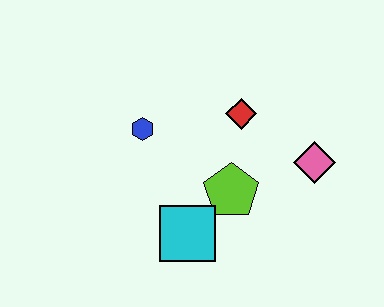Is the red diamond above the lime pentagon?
Yes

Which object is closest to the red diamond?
The lime pentagon is closest to the red diamond.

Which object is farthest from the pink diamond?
The blue hexagon is farthest from the pink diamond.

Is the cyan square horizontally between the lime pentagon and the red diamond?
No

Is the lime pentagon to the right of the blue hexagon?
Yes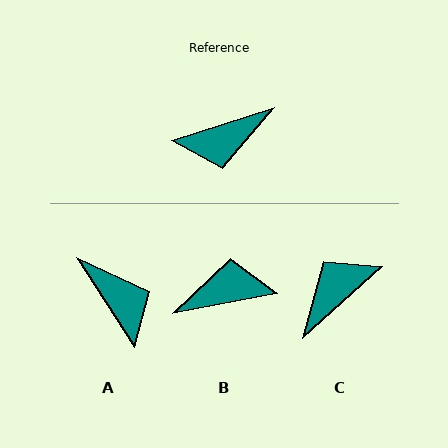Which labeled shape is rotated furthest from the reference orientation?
B, about 173 degrees away.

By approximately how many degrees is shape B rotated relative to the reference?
Approximately 173 degrees counter-clockwise.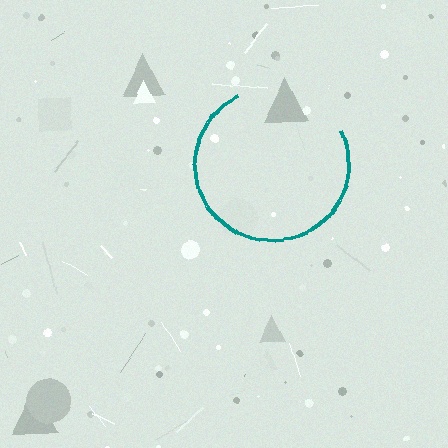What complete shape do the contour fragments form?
The contour fragments form a circle.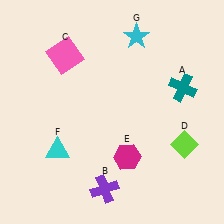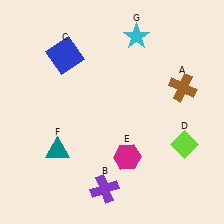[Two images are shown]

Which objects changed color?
A changed from teal to brown. C changed from pink to blue. F changed from cyan to teal.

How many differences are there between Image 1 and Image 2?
There are 3 differences between the two images.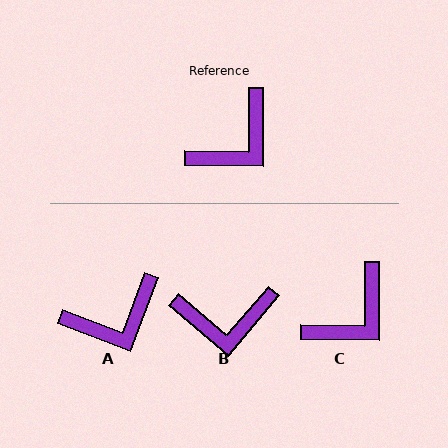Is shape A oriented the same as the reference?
No, it is off by about 20 degrees.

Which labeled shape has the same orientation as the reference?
C.